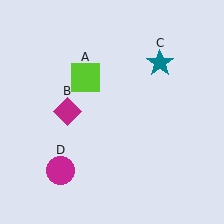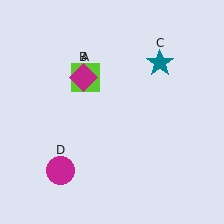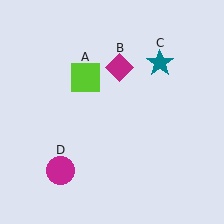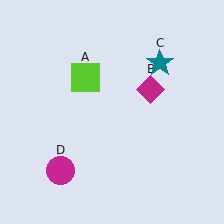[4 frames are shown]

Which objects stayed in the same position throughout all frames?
Lime square (object A) and teal star (object C) and magenta circle (object D) remained stationary.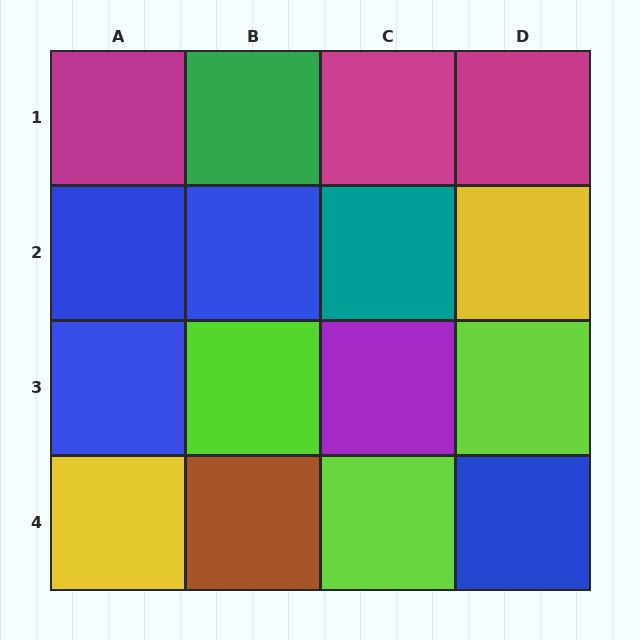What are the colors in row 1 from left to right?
Magenta, green, magenta, magenta.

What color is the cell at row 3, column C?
Purple.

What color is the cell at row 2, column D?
Yellow.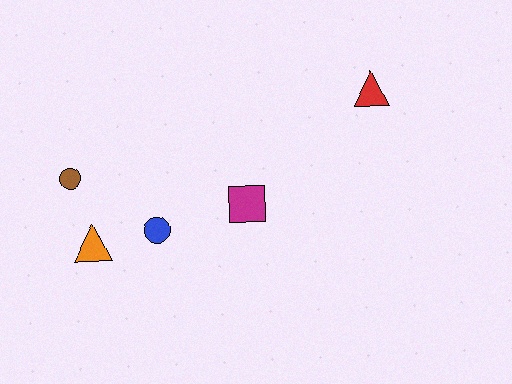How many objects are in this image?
There are 5 objects.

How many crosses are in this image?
There are no crosses.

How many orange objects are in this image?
There is 1 orange object.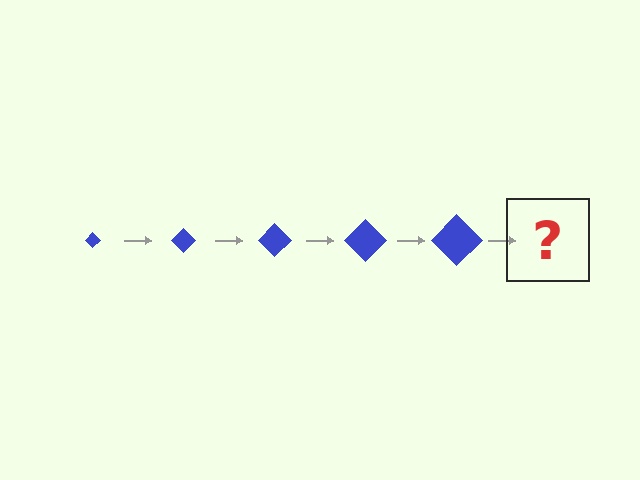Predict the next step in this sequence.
The next step is a blue diamond, larger than the previous one.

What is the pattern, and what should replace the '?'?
The pattern is that the diamond gets progressively larger each step. The '?' should be a blue diamond, larger than the previous one.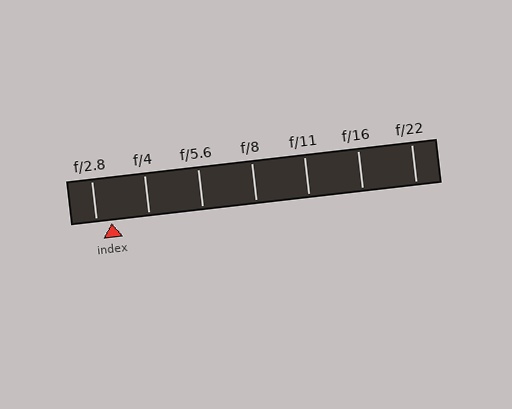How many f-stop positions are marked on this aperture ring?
There are 7 f-stop positions marked.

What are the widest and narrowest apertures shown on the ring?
The widest aperture shown is f/2.8 and the narrowest is f/22.